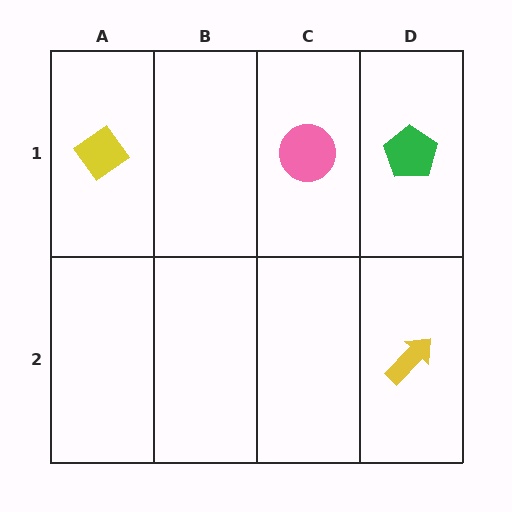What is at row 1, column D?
A green pentagon.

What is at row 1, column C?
A pink circle.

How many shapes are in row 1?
3 shapes.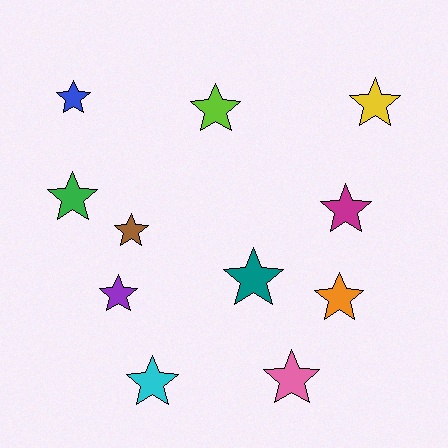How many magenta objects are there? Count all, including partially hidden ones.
There is 1 magenta object.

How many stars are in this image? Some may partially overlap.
There are 11 stars.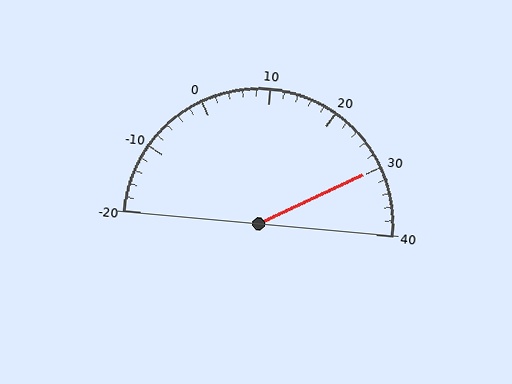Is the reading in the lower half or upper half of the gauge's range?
The reading is in the upper half of the range (-20 to 40).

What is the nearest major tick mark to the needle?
The nearest major tick mark is 30.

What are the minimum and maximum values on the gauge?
The gauge ranges from -20 to 40.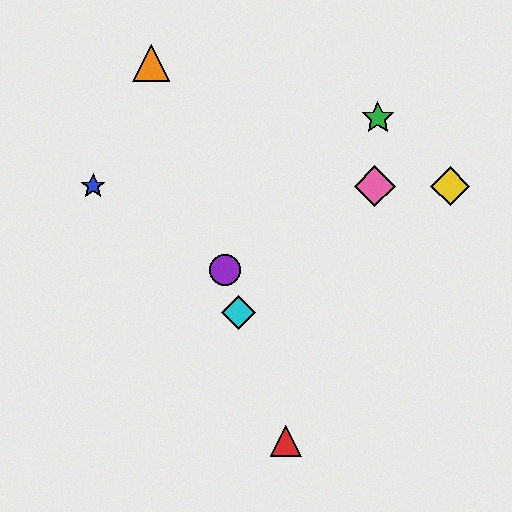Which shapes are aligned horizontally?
The blue star, the yellow diamond, the pink diamond are aligned horizontally.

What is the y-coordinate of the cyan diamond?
The cyan diamond is at y≈312.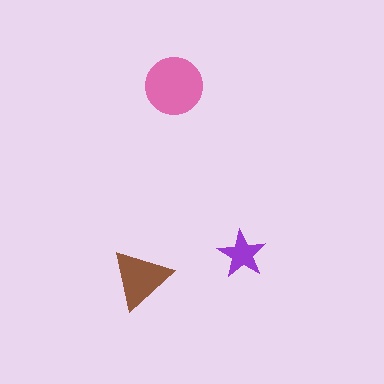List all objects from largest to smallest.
The pink circle, the brown triangle, the purple star.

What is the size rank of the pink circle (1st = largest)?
1st.